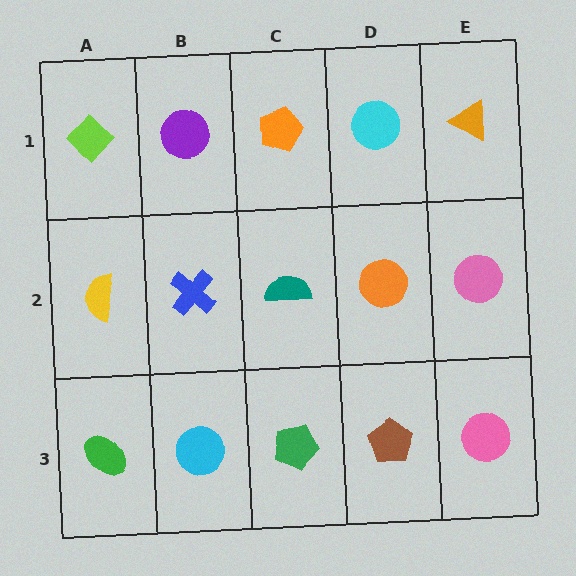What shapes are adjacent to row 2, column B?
A purple circle (row 1, column B), a cyan circle (row 3, column B), a yellow semicircle (row 2, column A), a teal semicircle (row 2, column C).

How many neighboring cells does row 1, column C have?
3.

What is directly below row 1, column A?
A yellow semicircle.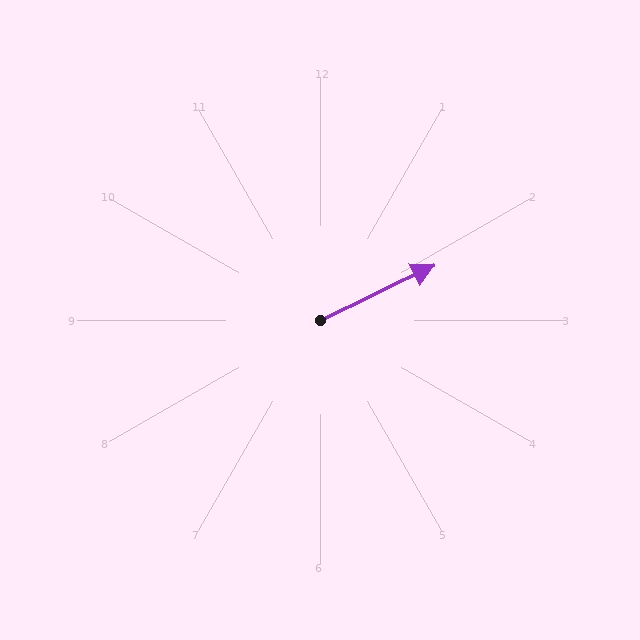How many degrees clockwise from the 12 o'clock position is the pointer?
Approximately 64 degrees.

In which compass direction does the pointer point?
Northeast.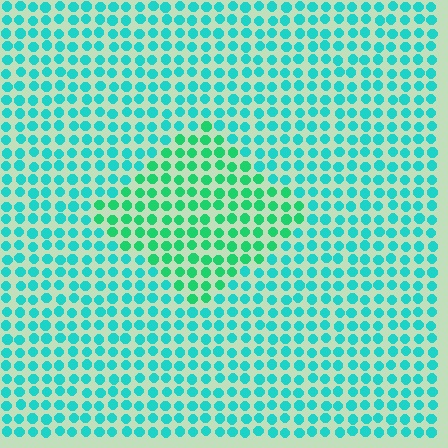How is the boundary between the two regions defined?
The boundary is defined purely by a slight shift in hue (about 30 degrees). Spacing, size, and orientation are identical on both sides.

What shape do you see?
I see a diamond.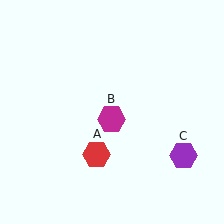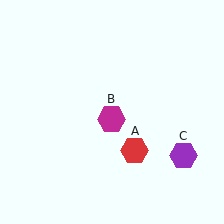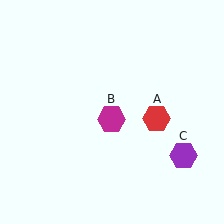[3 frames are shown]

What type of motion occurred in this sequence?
The red hexagon (object A) rotated counterclockwise around the center of the scene.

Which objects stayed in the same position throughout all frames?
Magenta hexagon (object B) and purple hexagon (object C) remained stationary.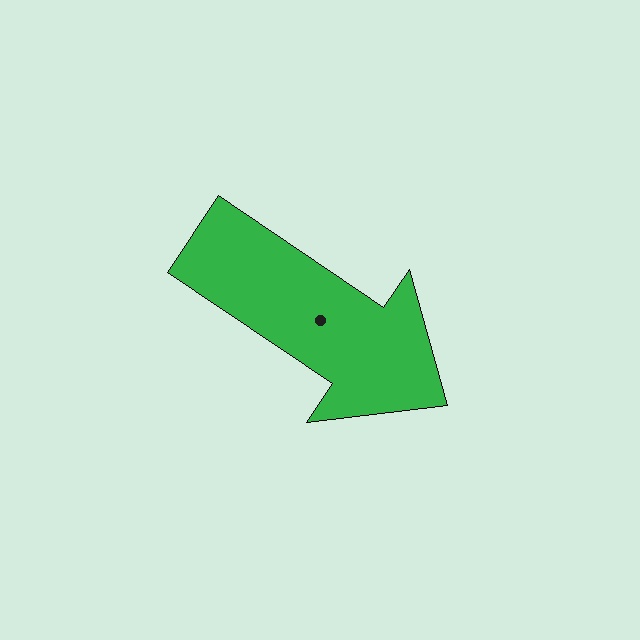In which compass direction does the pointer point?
Southeast.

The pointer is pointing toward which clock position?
Roughly 4 o'clock.